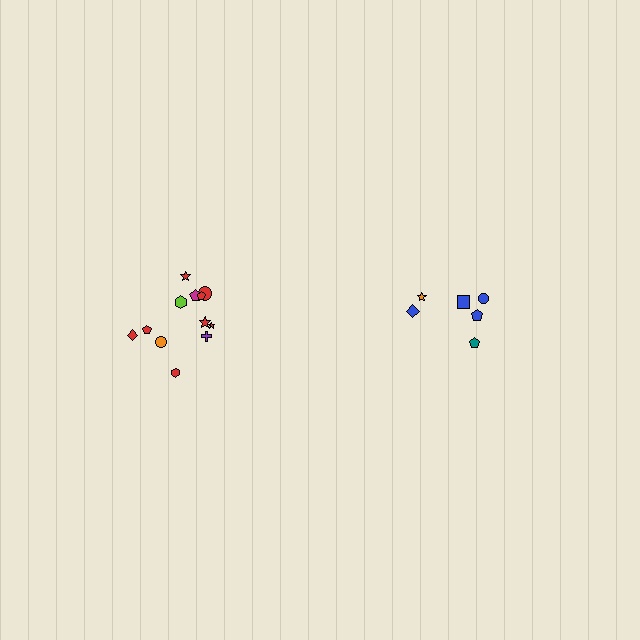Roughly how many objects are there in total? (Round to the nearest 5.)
Roughly 20 objects in total.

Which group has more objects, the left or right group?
The left group.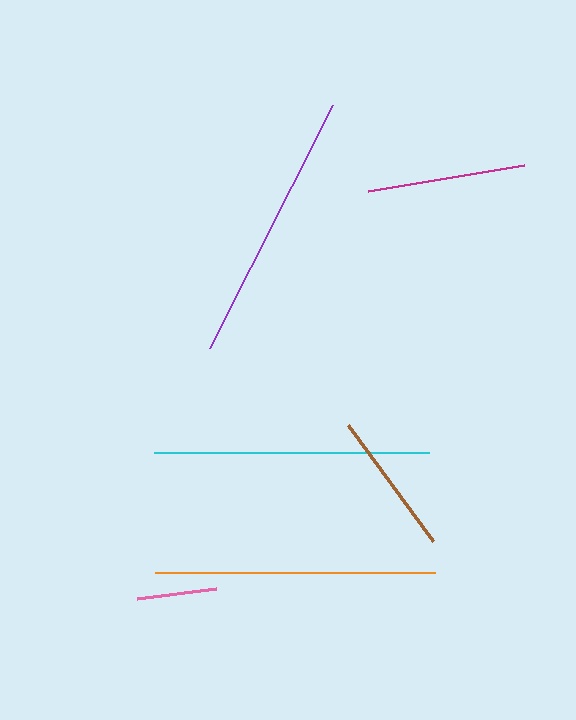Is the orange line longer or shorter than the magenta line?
The orange line is longer than the magenta line.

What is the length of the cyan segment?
The cyan segment is approximately 275 pixels long.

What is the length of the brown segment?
The brown segment is approximately 144 pixels long.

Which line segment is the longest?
The orange line is the longest at approximately 280 pixels.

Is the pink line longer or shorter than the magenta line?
The magenta line is longer than the pink line.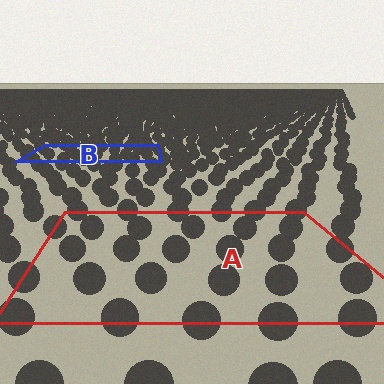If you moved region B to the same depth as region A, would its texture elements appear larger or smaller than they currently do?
They would appear larger. At a closer depth, the same texture elements are projected at a bigger on-screen size.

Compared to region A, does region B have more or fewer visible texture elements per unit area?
Region B has more texture elements per unit area — they are packed more densely because it is farther away.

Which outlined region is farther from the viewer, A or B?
Region B is farther from the viewer — the texture elements inside it appear smaller and more densely packed.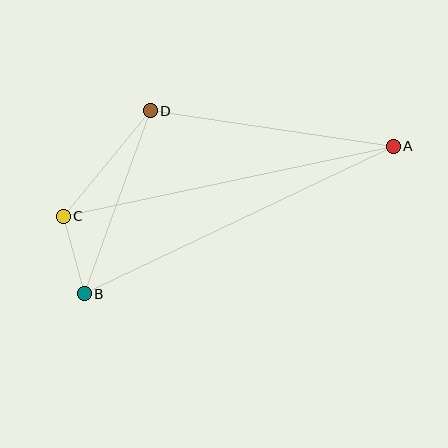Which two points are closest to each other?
Points B and C are closest to each other.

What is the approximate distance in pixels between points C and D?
The distance between C and D is approximately 137 pixels.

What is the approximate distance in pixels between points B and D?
The distance between B and D is approximately 194 pixels.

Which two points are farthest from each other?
Points A and B are farthest from each other.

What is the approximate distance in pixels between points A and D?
The distance between A and D is approximately 245 pixels.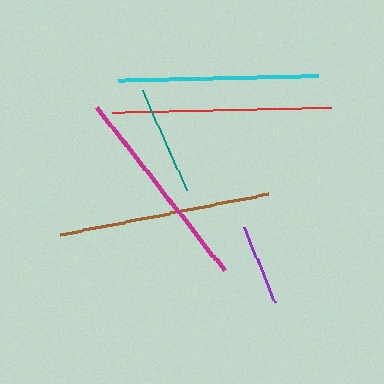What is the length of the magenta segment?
The magenta segment is approximately 208 pixels long.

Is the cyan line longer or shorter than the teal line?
The cyan line is longer than the teal line.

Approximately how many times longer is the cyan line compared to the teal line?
The cyan line is approximately 1.8 times the length of the teal line.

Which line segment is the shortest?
The purple line is the shortest at approximately 81 pixels.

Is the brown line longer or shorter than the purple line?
The brown line is longer than the purple line.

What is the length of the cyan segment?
The cyan segment is approximately 200 pixels long.